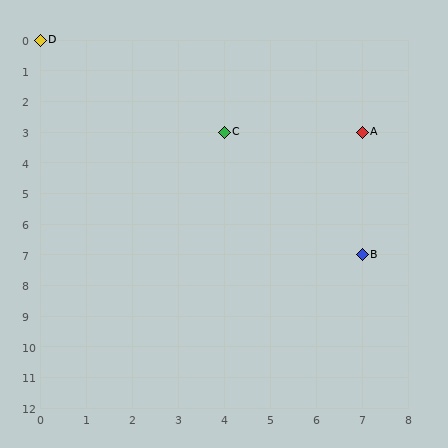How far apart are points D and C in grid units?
Points D and C are 4 columns and 3 rows apart (about 5.0 grid units diagonally).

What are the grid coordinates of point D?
Point D is at grid coordinates (0, 0).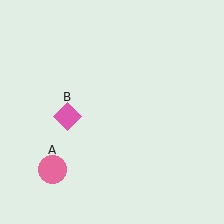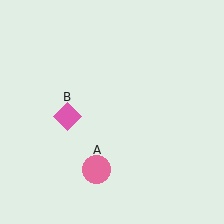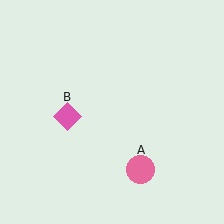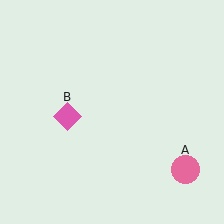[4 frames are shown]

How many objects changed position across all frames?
1 object changed position: pink circle (object A).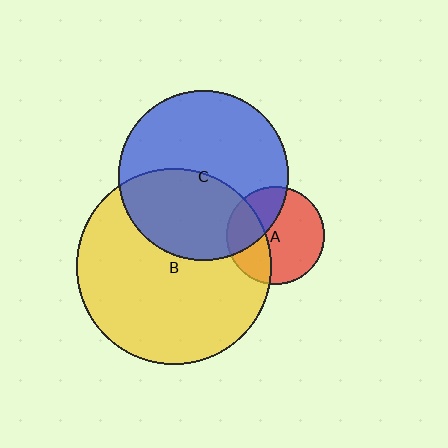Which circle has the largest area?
Circle B (yellow).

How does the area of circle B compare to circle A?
Approximately 3.9 times.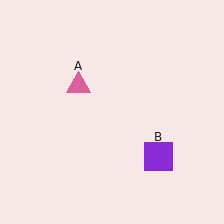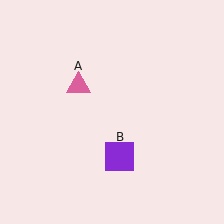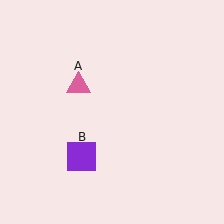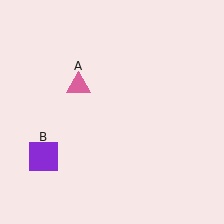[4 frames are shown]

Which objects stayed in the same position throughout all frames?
Pink triangle (object A) remained stationary.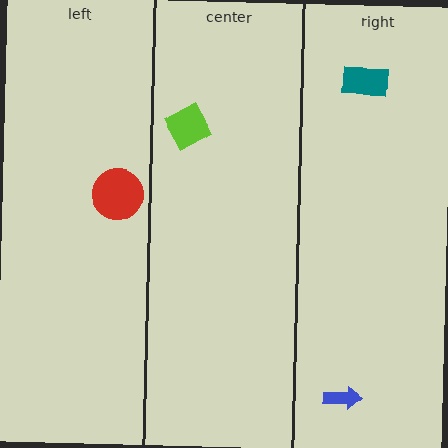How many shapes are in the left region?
1.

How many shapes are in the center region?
1.